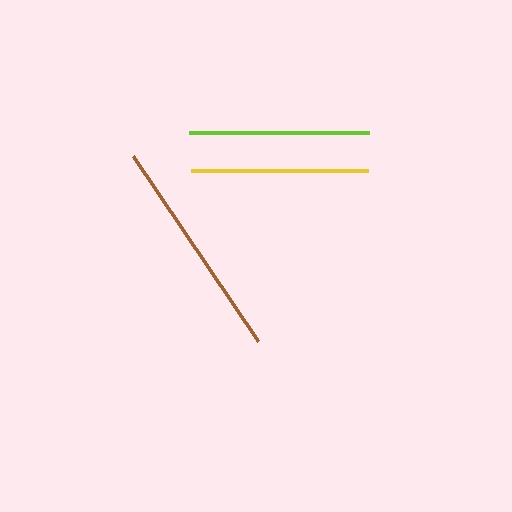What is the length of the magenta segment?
The magenta segment is approximately 139 pixels long.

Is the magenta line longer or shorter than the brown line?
The brown line is longer than the magenta line.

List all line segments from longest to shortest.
From longest to shortest: brown, lime, yellow, magenta.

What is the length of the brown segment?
The brown segment is approximately 223 pixels long.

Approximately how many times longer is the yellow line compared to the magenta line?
The yellow line is approximately 1.3 times the length of the magenta line.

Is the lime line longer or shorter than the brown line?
The brown line is longer than the lime line.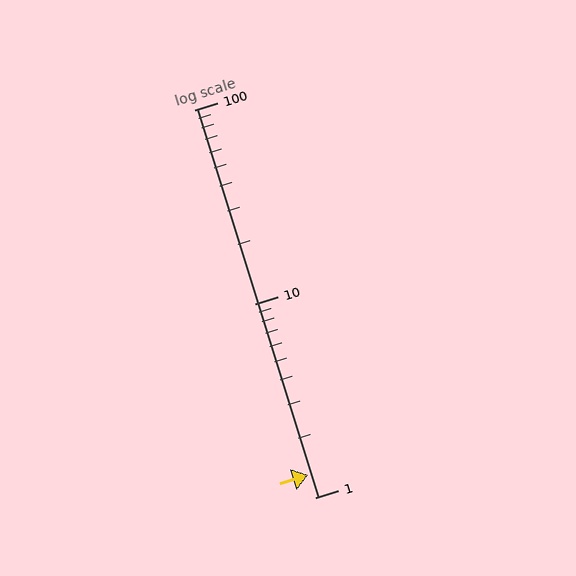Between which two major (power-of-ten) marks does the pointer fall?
The pointer is between 1 and 10.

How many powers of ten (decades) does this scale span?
The scale spans 2 decades, from 1 to 100.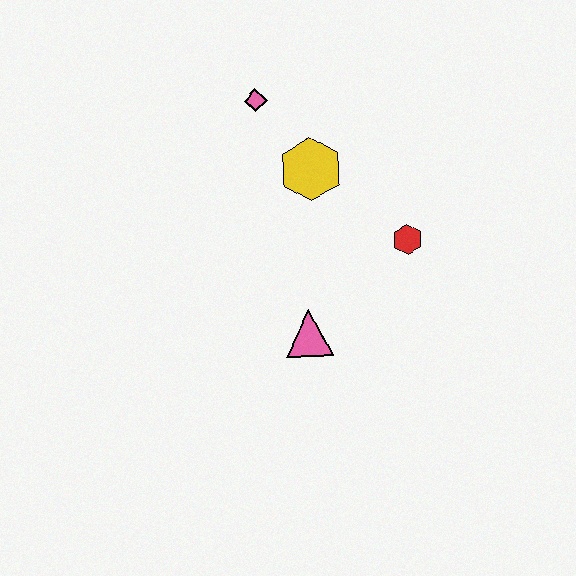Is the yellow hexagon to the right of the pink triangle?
Yes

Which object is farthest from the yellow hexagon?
The pink triangle is farthest from the yellow hexagon.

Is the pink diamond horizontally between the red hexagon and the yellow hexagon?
No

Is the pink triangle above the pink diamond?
No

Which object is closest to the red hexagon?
The yellow hexagon is closest to the red hexagon.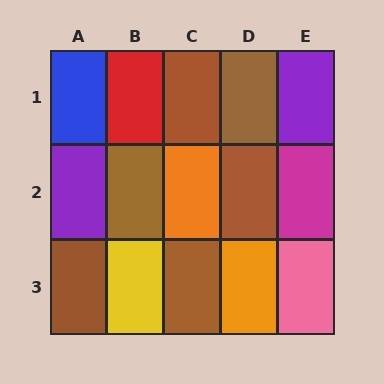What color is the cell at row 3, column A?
Brown.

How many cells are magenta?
1 cell is magenta.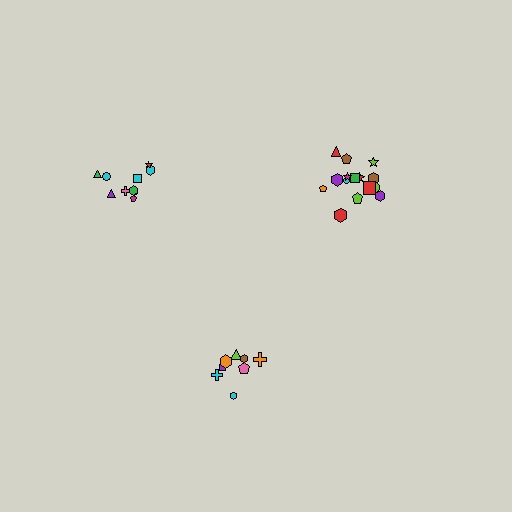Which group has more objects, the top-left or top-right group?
The top-right group.